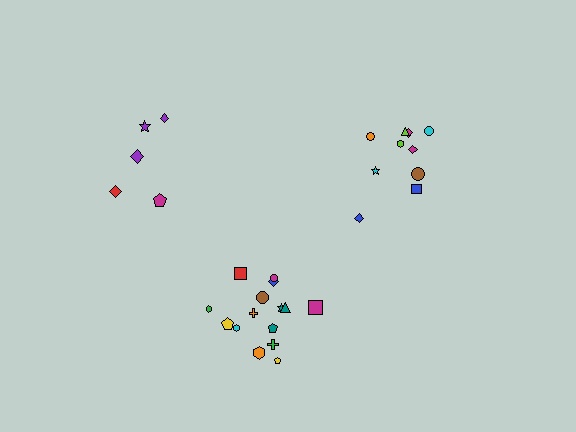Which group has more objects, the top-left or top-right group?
The top-right group.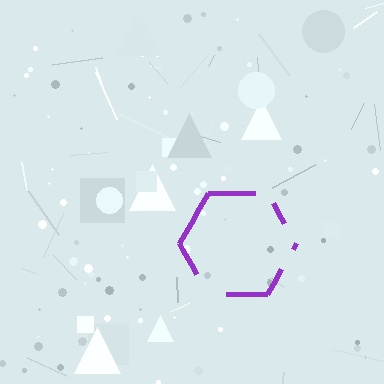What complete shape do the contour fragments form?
The contour fragments form a hexagon.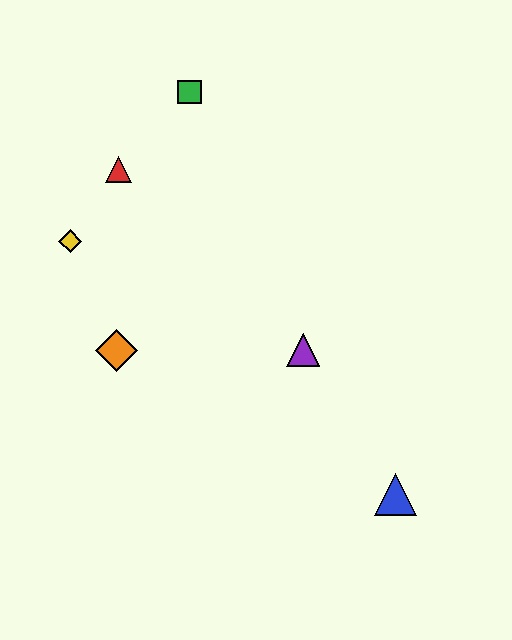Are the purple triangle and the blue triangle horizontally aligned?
No, the purple triangle is at y≈350 and the blue triangle is at y≈494.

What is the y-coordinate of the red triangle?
The red triangle is at y≈170.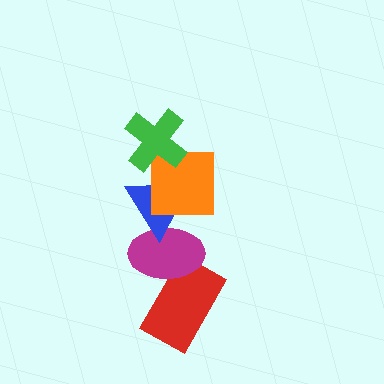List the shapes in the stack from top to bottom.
From top to bottom: the green cross, the orange square, the blue triangle, the magenta ellipse, the red rectangle.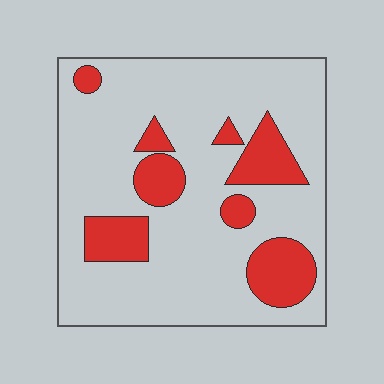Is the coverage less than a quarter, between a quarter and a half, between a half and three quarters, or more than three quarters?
Less than a quarter.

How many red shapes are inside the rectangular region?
8.